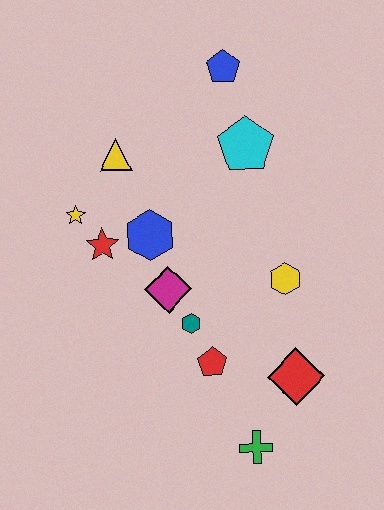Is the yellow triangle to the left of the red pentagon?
Yes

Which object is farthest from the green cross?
The blue pentagon is farthest from the green cross.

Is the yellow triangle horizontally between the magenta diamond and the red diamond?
No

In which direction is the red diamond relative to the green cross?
The red diamond is above the green cross.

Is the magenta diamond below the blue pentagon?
Yes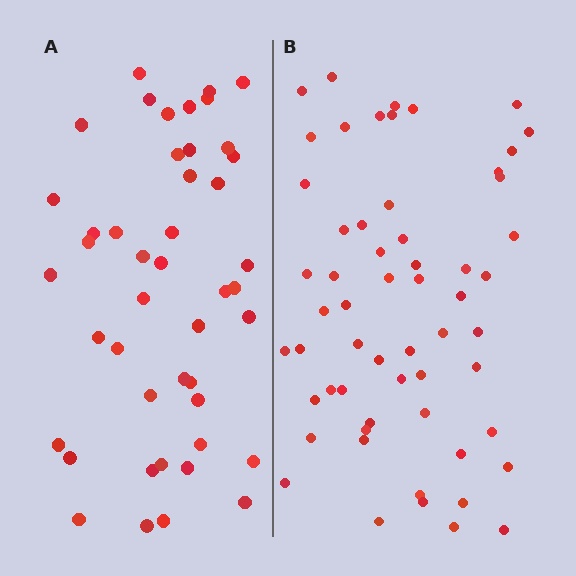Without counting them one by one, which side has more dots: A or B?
Region B (the right region) has more dots.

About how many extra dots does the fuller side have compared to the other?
Region B has approximately 15 more dots than region A.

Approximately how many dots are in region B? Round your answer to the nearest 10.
About 60 dots. (The exact count is 58, which rounds to 60.)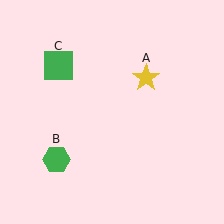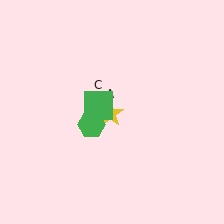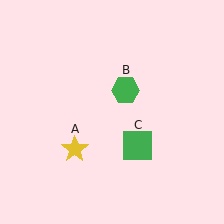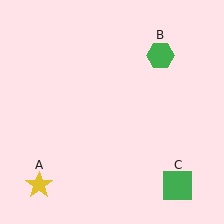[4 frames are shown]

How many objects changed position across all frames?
3 objects changed position: yellow star (object A), green hexagon (object B), green square (object C).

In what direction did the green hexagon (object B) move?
The green hexagon (object B) moved up and to the right.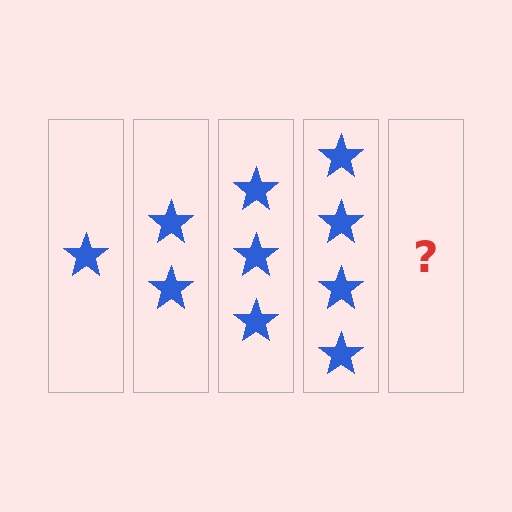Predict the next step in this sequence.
The next step is 5 stars.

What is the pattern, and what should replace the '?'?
The pattern is that each step adds one more star. The '?' should be 5 stars.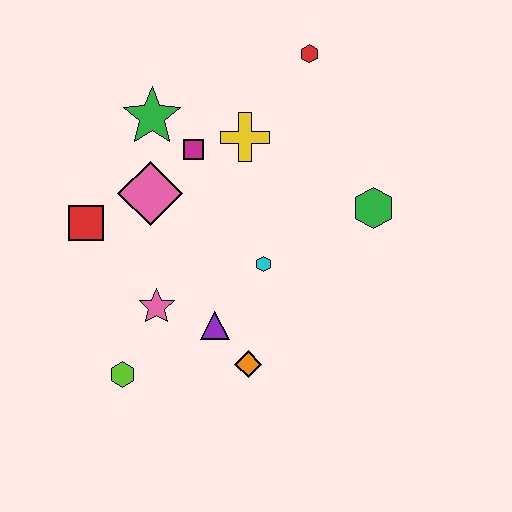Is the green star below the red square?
No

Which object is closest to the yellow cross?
The magenta square is closest to the yellow cross.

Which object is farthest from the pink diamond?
The green hexagon is farthest from the pink diamond.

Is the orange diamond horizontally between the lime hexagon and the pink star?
No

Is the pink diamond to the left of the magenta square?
Yes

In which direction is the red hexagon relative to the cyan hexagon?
The red hexagon is above the cyan hexagon.